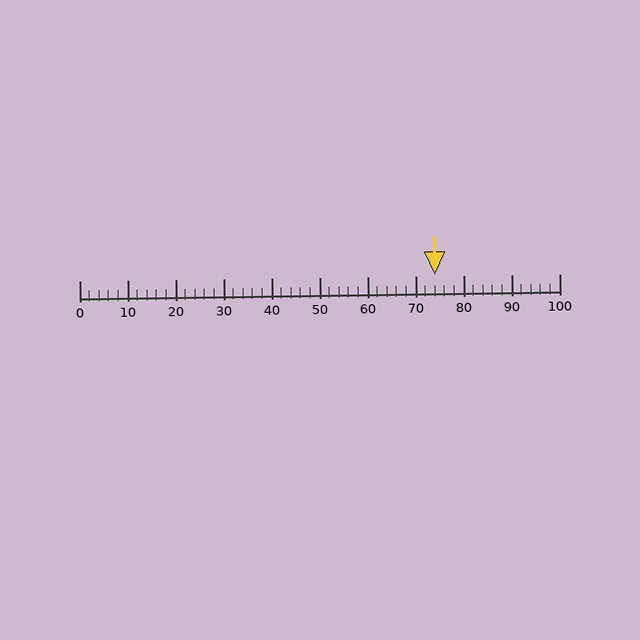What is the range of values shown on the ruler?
The ruler shows values from 0 to 100.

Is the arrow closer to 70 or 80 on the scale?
The arrow is closer to 70.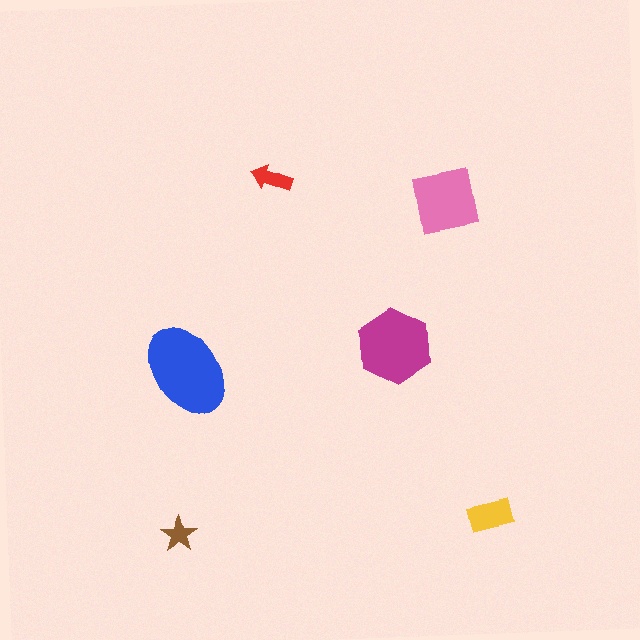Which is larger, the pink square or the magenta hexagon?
The magenta hexagon.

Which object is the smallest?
The brown star.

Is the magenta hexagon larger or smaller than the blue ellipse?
Smaller.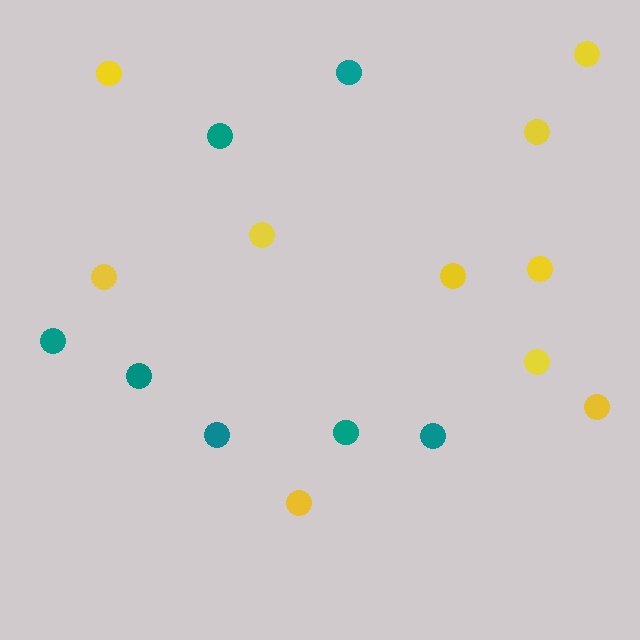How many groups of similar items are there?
There are 2 groups: one group of teal circles (7) and one group of yellow circles (10).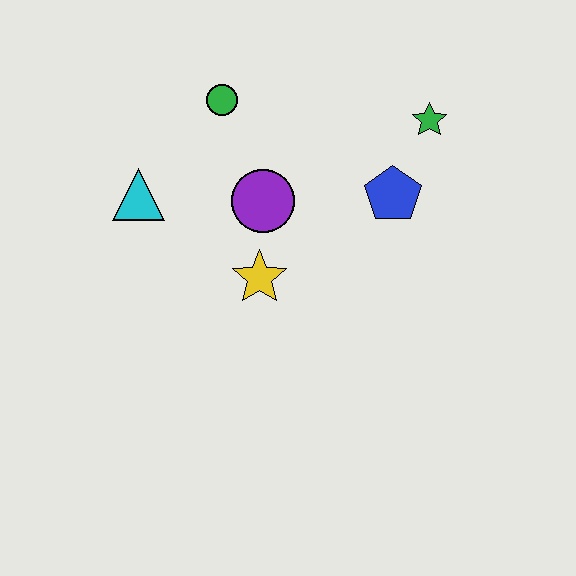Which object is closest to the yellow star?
The purple circle is closest to the yellow star.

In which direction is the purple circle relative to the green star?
The purple circle is to the left of the green star.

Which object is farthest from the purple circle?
The green star is farthest from the purple circle.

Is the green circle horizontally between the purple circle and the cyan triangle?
Yes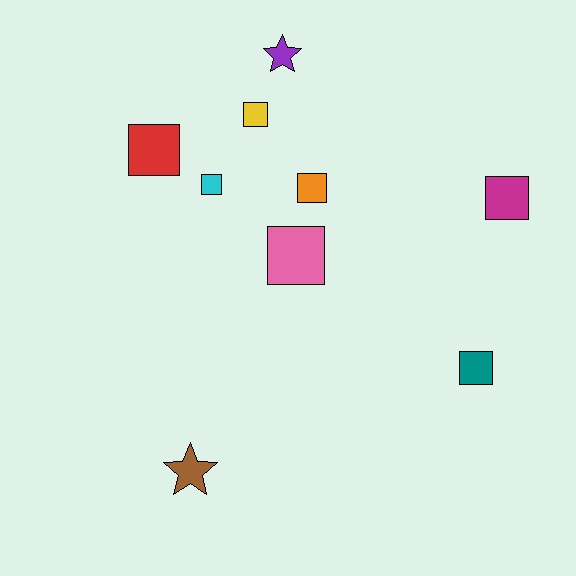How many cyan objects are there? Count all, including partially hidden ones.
There is 1 cyan object.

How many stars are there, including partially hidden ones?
There are 2 stars.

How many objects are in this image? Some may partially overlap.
There are 9 objects.